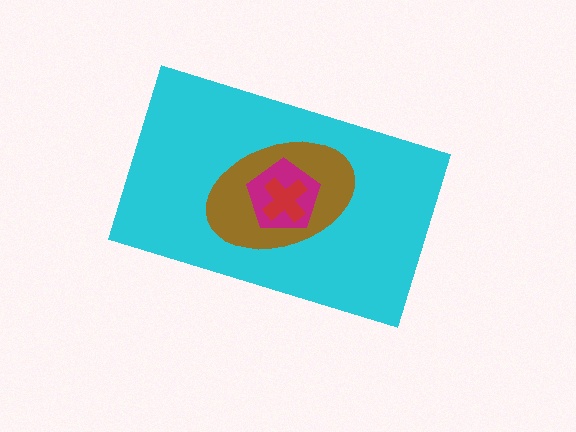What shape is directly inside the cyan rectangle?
The brown ellipse.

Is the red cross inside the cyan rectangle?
Yes.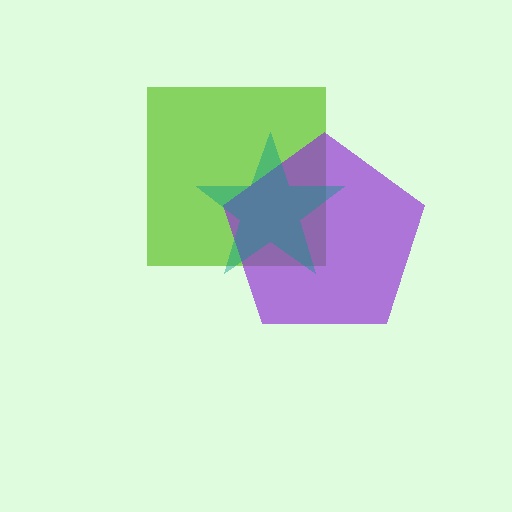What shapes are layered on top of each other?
The layered shapes are: a lime square, a purple pentagon, a teal star.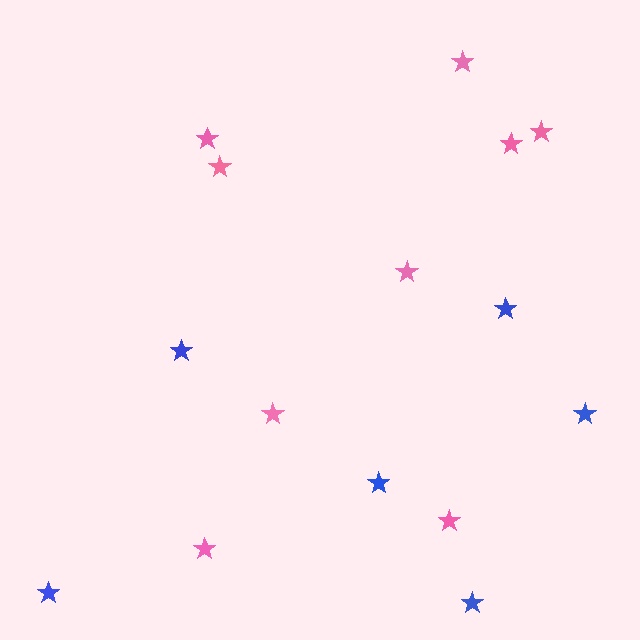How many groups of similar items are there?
There are 2 groups: one group of pink stars (9) and one group of blue stars (6).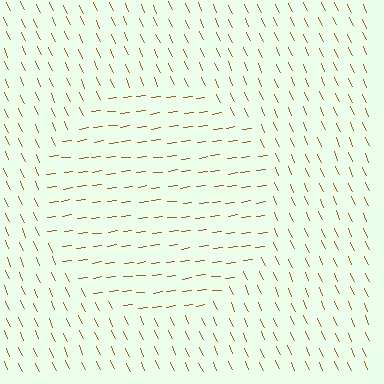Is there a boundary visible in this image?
Yes, there is a texture boundary formed by a change in line orientation.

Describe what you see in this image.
The image is filled with small brown line segments. A circle region in the image has lines oriented differently from the surrounding lines, creating a visible texture boundary.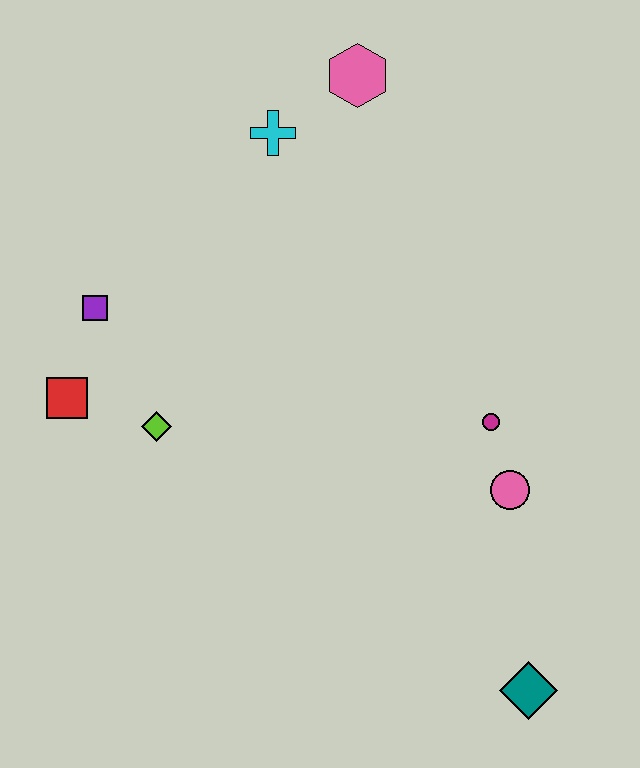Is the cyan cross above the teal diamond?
Yes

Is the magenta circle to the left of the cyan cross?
No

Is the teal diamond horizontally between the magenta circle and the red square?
No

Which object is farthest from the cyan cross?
The teal diamond is farthest from the cyan cross.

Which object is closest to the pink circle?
The magenta circle is closest to the pink circle.